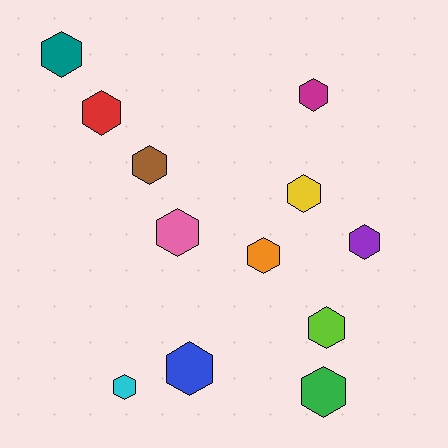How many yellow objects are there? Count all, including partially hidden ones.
There is 1 yellow object.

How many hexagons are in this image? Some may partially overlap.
There are 12 hexagons.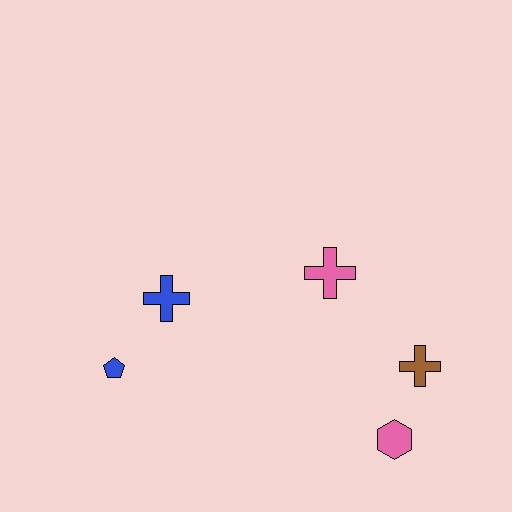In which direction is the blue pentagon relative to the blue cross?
The blue pentagon is below the blue cross.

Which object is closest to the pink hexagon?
The brown cross is closest to the pink hexagon.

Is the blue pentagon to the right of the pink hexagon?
No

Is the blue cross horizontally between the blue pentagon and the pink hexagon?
Yes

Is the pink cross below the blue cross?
No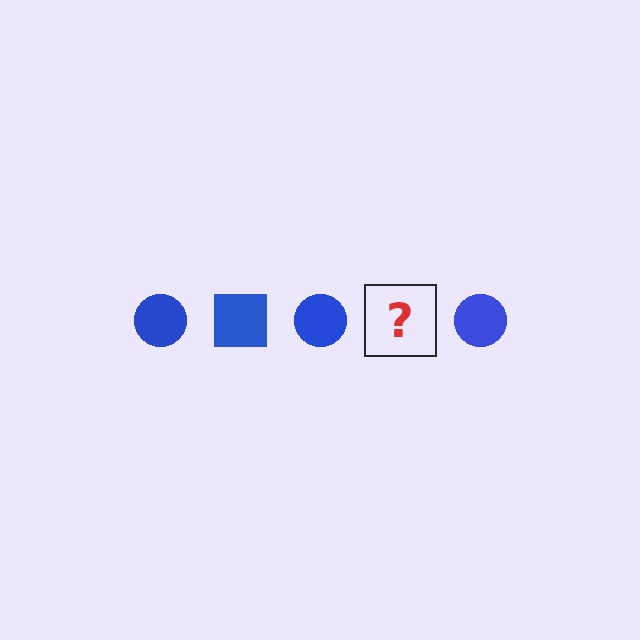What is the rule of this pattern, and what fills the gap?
The rule is that the pattern cycles through circle, square shapes in blue. The gap should be filled with a blue square.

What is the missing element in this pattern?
The missing element is a blue square.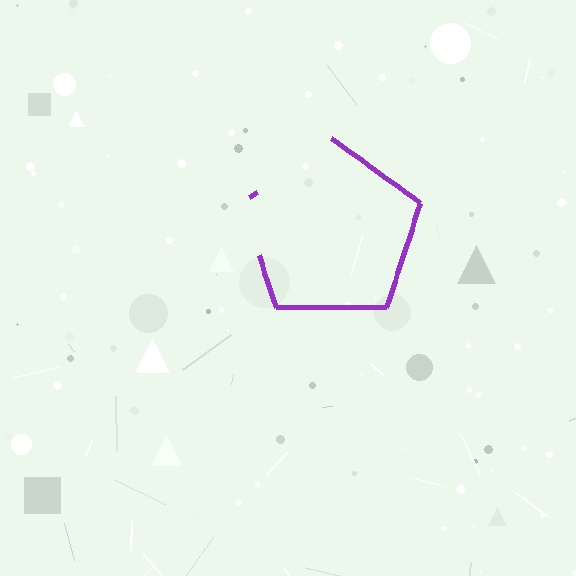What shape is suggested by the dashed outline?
The dashed outline suggests a pentagon.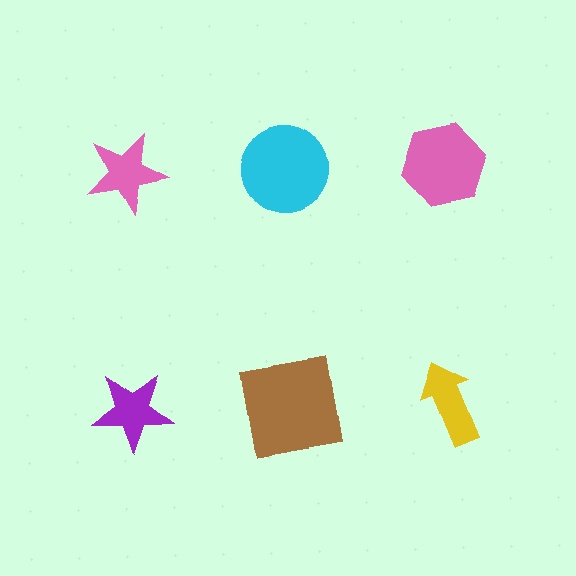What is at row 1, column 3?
A pink hexagon.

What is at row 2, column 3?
A yellow arrow.